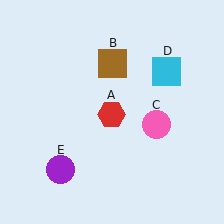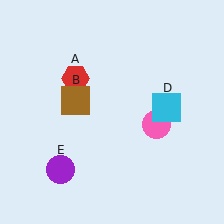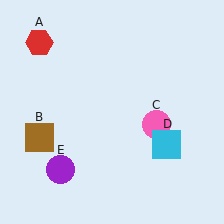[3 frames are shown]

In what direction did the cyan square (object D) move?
The cyan square (object D) moved down.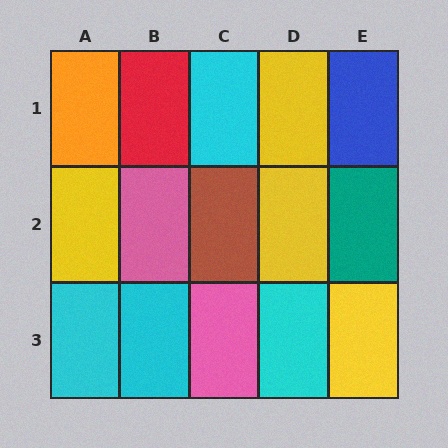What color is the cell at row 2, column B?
Pink.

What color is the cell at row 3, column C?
Pink.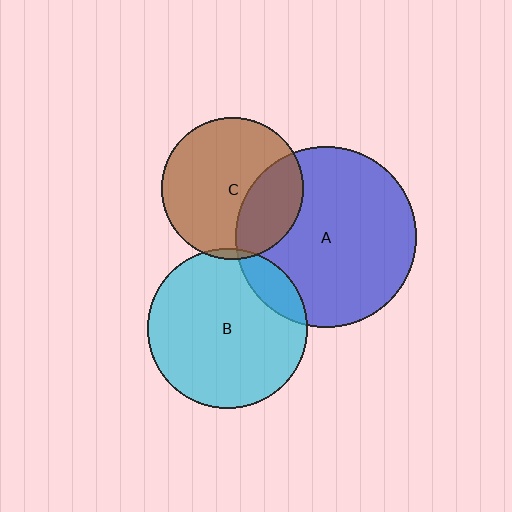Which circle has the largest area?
Circle A (blue).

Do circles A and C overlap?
Yes.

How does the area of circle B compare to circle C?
Approximately 1.3 times.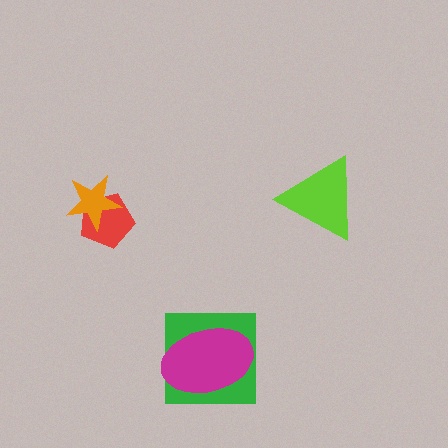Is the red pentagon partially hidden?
Yes, it is partially covered by another shape.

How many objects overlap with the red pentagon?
1 object overlaps with the red pentagon.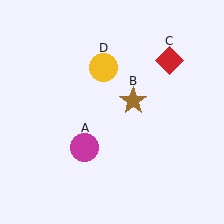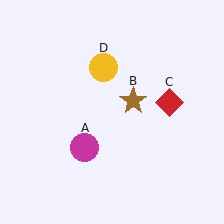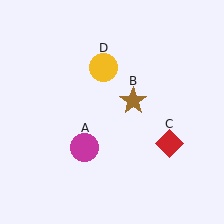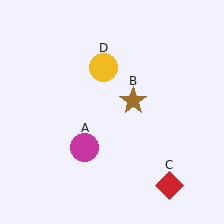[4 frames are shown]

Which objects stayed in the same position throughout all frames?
Magenta circle (object A) and brown star (object B) and yellow circle (object D) remained stationary.